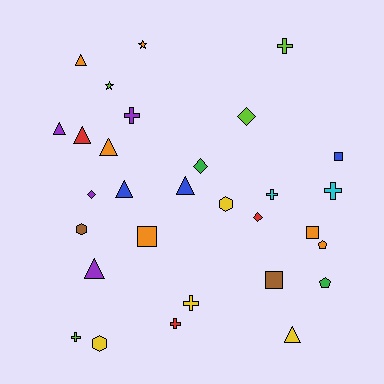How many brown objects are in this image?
There are 2 brown objects.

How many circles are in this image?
There are no circles.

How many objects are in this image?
There are 30 objects.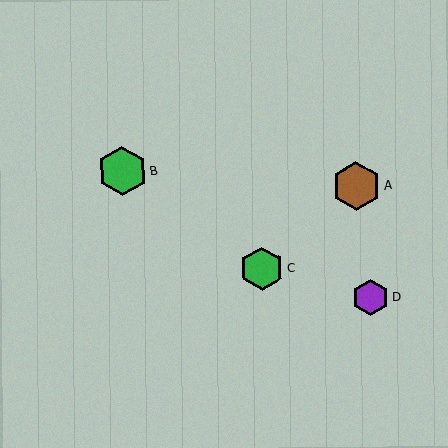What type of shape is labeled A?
Shape A is a brown hexagon.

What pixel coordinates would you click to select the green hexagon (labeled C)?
Click at (262, 269) to select the green hexagon C.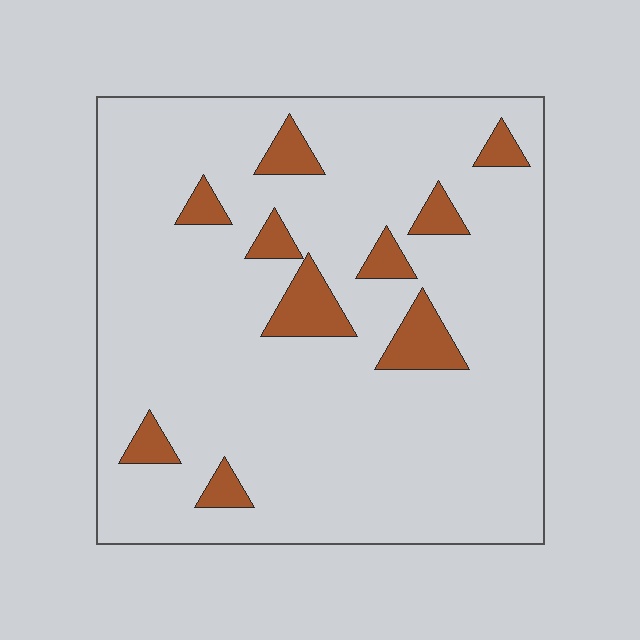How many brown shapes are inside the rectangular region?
10.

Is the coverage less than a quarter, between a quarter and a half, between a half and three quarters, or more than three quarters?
Less than a quarter.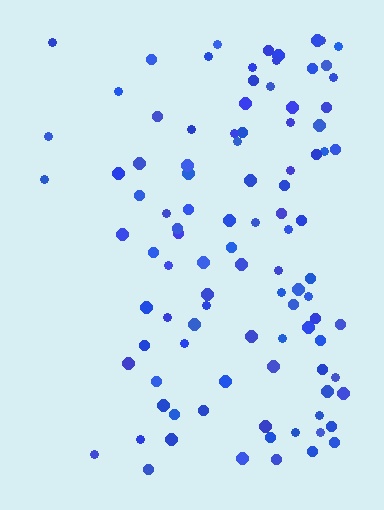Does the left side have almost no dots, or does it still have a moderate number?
Still a moderate number, just noticeably fewer than the right.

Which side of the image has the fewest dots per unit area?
The left.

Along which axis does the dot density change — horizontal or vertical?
Horizontal.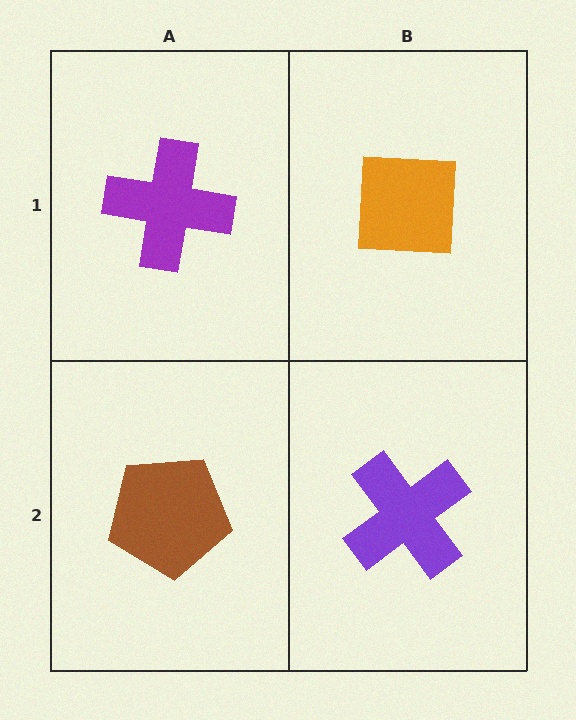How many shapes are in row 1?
2 shapes.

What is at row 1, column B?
An orange square.